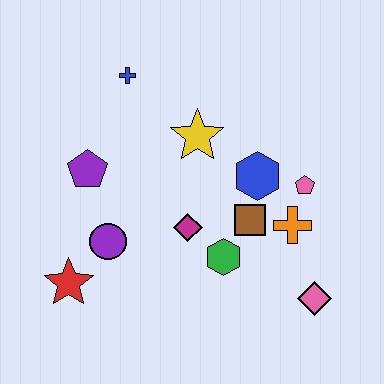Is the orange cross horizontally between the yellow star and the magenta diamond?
No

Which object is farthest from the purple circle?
The pink diamond is farthest from the purple circle.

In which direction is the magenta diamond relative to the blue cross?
The magenta diamond is below the blue cross.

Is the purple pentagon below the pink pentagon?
No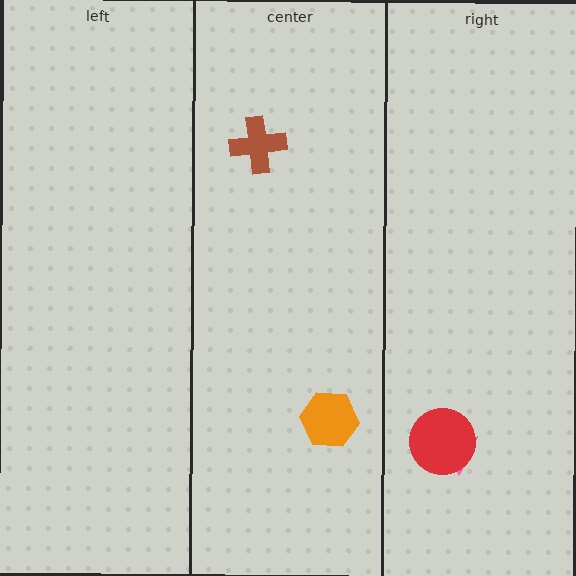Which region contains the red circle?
The right region.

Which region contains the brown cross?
The center region.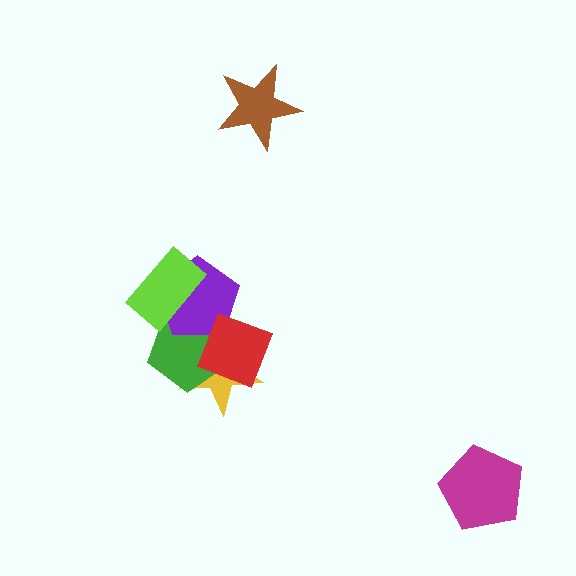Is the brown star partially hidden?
No, no other shape covers it.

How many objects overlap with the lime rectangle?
2 objects overlap with the lime rectangle.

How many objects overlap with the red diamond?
3 objects overlap with the red diamond.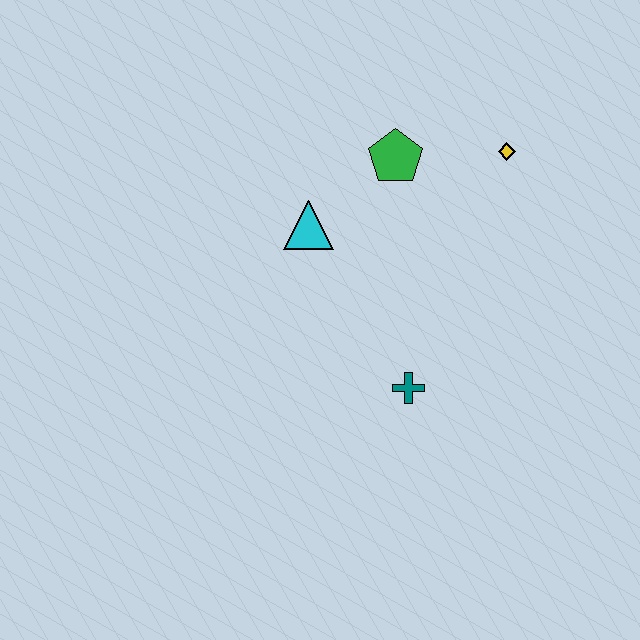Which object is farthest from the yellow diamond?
The teal cross is farthest from the yellow diamond.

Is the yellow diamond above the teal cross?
Yes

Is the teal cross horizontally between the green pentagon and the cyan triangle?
No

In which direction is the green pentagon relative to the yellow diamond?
The green pentagon is to the left of the yellow diamond.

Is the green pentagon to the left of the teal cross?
Yes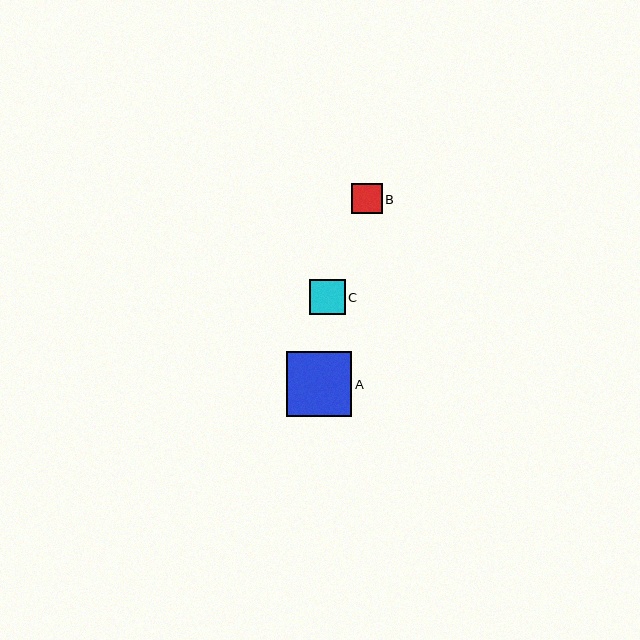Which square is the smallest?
Square B is the smallest with a size of approximately 30 pixels.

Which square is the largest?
Square A is the largest with a size of approximately 65 pixels.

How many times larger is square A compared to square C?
Square A is approximately 1.8 times the size of square C.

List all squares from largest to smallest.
From largest to smallest: A, C, B.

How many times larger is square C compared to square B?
Square C is approximately 1.2 times the size of square B.